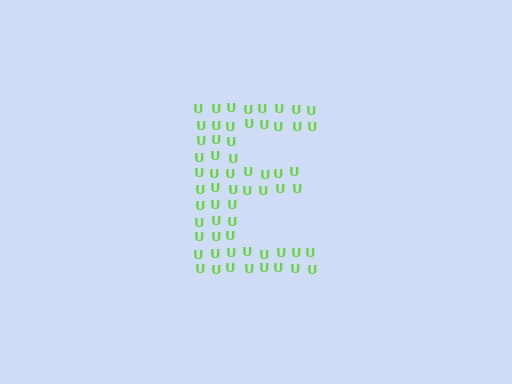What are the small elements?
The small elements are letter U's.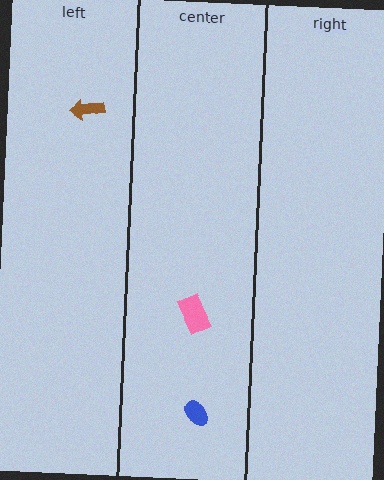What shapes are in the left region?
The brown arrow.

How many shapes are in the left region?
1.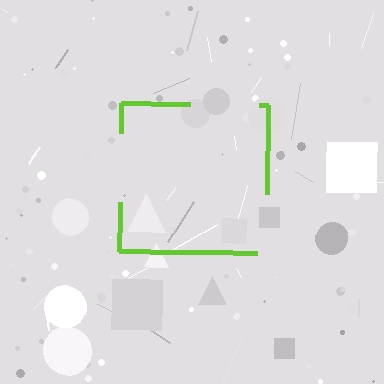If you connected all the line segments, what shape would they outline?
They would outline a square.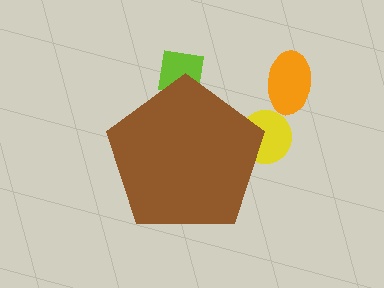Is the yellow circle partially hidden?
Yes, the yellow circle is partially hidden behind the brown pentagon.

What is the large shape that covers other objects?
A brown pentagon.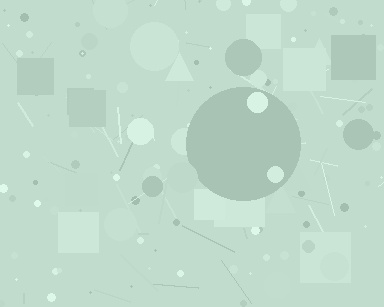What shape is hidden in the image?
A circle is hidden in the image.